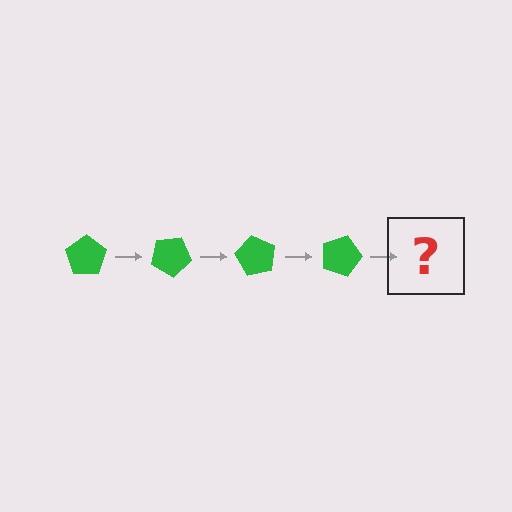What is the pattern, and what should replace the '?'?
The pattern is that the pentagon rotates 30 degrees each step. The '?' should be a green pentagon rotated 120 degrees.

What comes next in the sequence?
The next element should be a green pentagon rotated 120 degrees.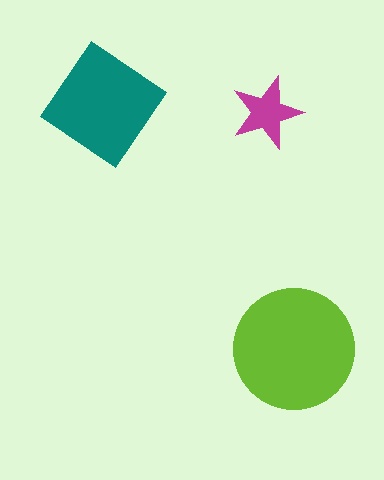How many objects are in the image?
There are 3 objects in the image.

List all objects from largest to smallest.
The lime circle, the teal diamond, the magenta star.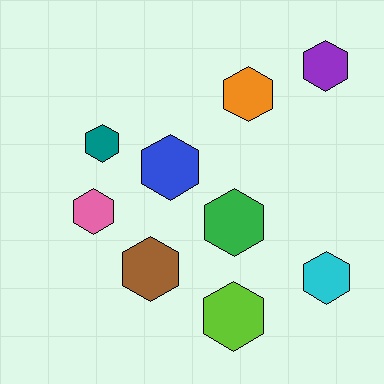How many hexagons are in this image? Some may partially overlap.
There are 9 hexagons.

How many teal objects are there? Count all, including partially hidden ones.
There is 1 teal object.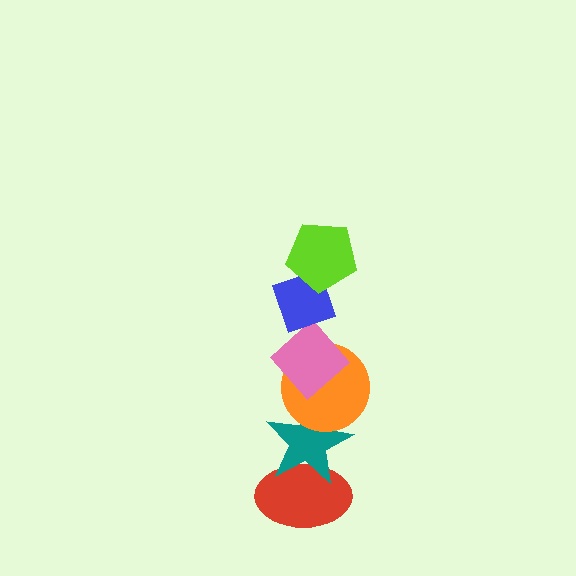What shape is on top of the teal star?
The orange circle is on top of the teal star.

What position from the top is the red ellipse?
The red ellipse is 6th from the top.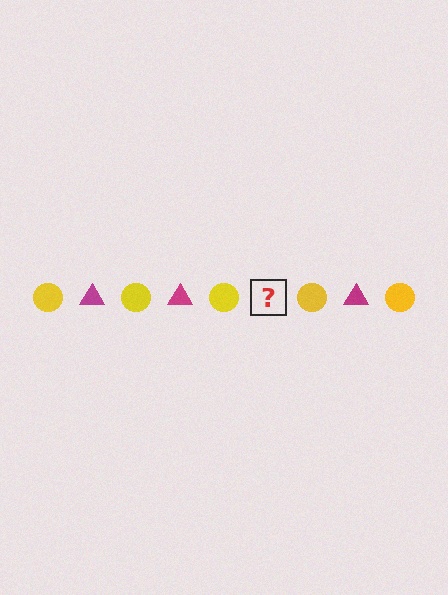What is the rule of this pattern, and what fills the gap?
The rule is that the pattern alternates between yellow circle and magenta triangle. The gap should be filled with a magenta triangle.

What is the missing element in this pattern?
The missing element is a magenta triangle.